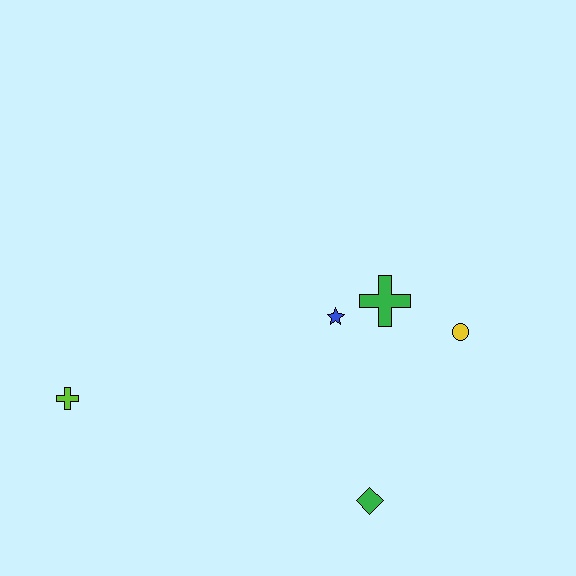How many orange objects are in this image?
There are no orange objects.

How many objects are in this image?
There are 5 objects.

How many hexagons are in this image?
There are no hexagons.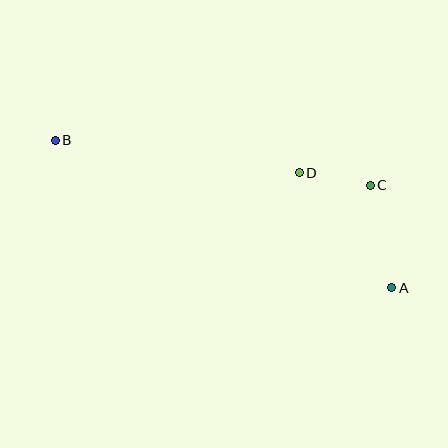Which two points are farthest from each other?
Points A and B are farthest from each other.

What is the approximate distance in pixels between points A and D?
The distance between A and D is approximately 147 pixels.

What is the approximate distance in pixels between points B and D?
The distance between B and D is approximately 246 pixels.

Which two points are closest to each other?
Points C and D are closest to each other.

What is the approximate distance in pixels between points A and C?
The distance between A and C is approximately 105 pixels.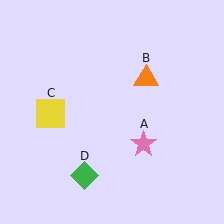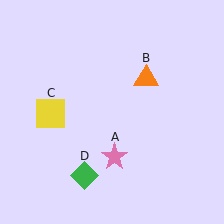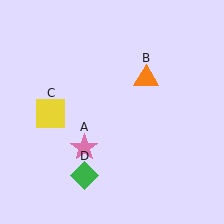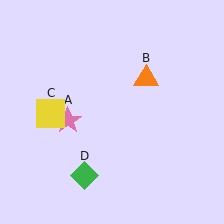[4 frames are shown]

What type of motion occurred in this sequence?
The pink star (object A) rotated clockwise around the center of the scene.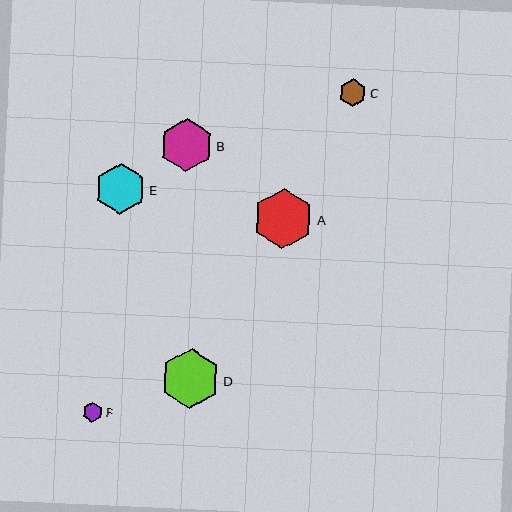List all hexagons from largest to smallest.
From largest to smallest: A, D, B, E, C, F.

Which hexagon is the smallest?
Hexagon F is the smallest with a size of approximately 20 pixels.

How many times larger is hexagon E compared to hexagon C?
Hexagon E is approximately 1.9 times the size of hexagon C.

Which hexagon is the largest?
Hexagon A is the largest with a size of approximately 60 pixels.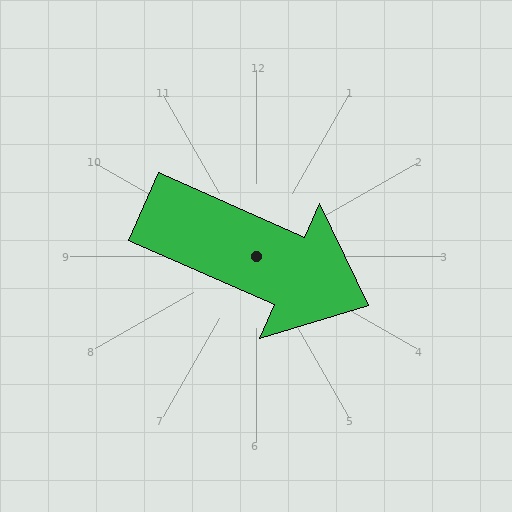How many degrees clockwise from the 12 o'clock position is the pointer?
Approximately 114 degrees.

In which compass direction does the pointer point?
Southeast.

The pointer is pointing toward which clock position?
Roughly 4 o'clock.